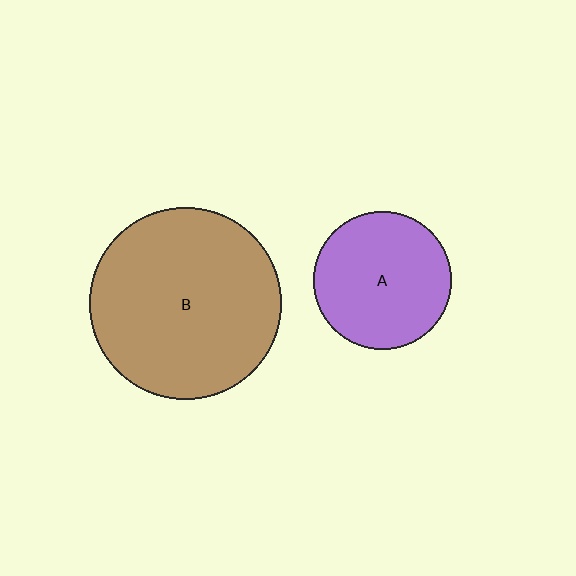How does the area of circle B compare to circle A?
Approximately 1.9 times.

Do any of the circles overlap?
No, none of the circles overlap.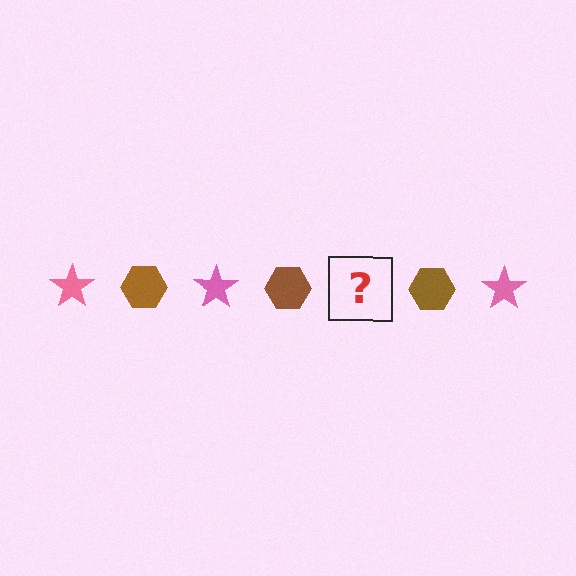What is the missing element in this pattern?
The missing element is a pink star.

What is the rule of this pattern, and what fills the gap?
The rule is that the pattern alternates between pink star and brown hexagon. The gap should be filled with a pink star.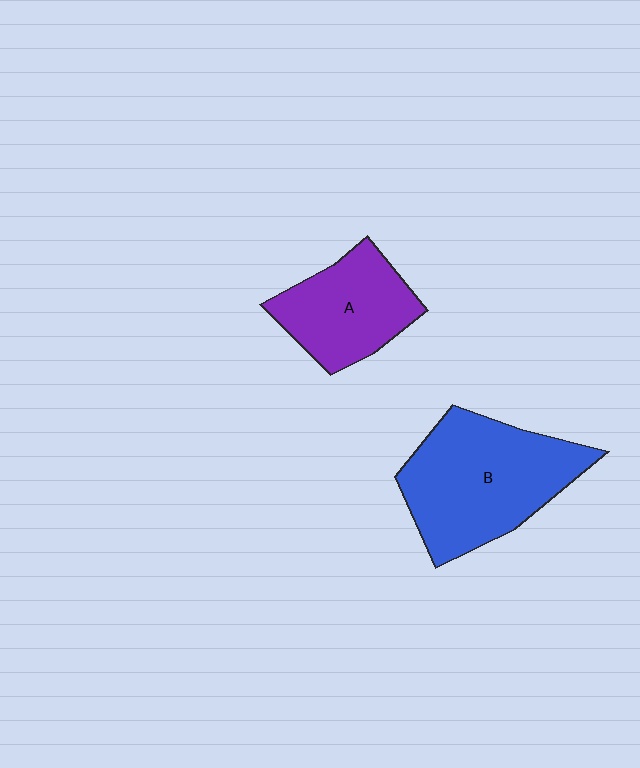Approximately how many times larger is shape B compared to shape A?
Approximately 1.5 times.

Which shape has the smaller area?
Shape A (purple).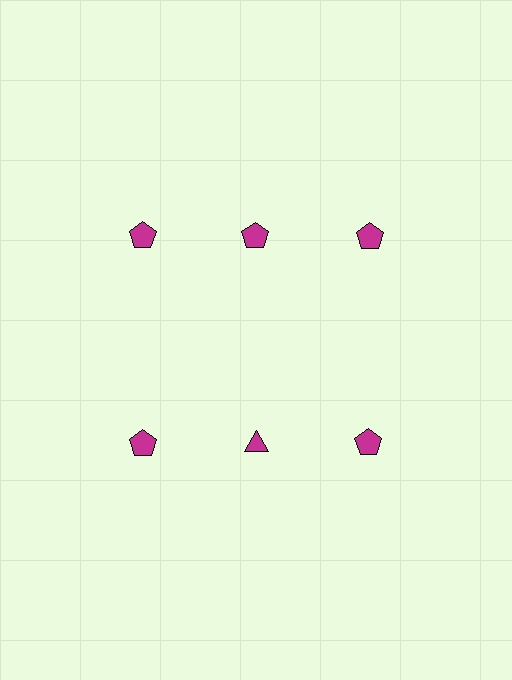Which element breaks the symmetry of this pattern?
The magenta triangle in the second row, second from left column breaks the symmetry. All other shapes are magenta pentagons.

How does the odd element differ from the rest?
It has a different shape: triangle instead of pentagon.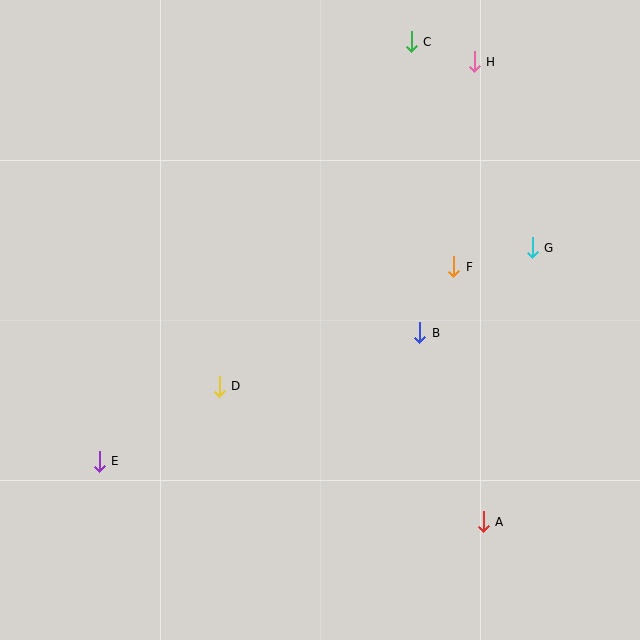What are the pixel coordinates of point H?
Point H is at (474, 62).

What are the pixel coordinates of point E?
Point E is at (99, 461).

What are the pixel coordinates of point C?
Point C is at (411, 42).